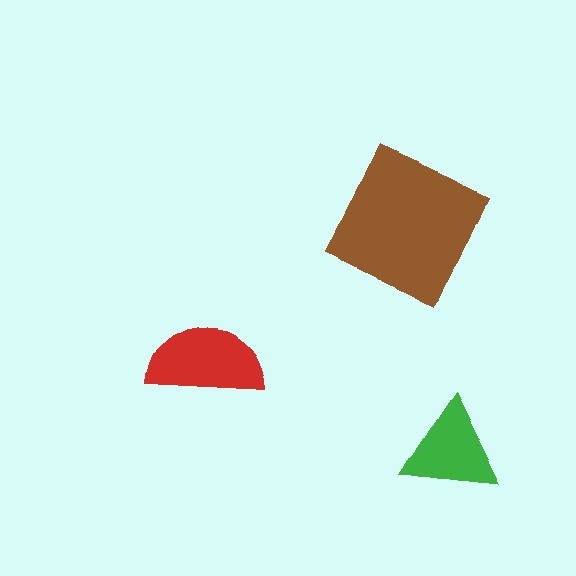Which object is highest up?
The brown square is topmost.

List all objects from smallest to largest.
The green triangle, the red semicircle, the brown square.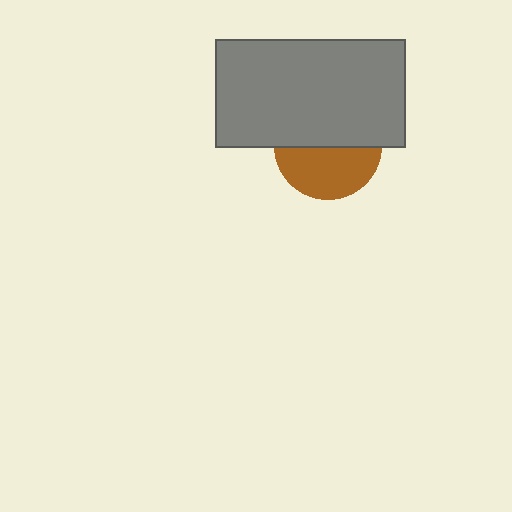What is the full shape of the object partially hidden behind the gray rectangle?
The partially hidden object is a brown circle.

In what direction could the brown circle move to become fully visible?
The brown circle could move down. That would shift it out from behind the gray rectangle entirely.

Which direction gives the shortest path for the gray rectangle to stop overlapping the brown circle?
Moving up gives the shortest separation.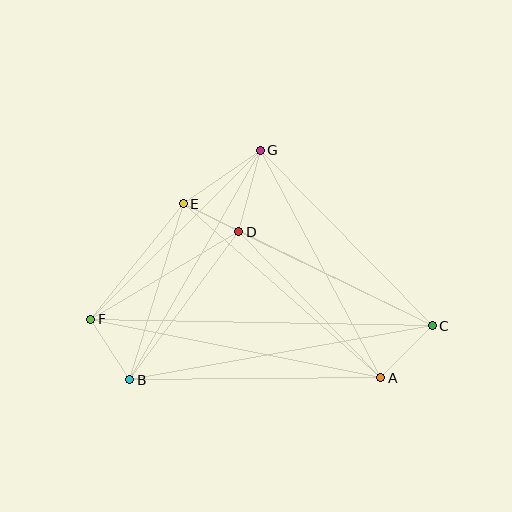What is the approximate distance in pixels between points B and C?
The distance between B and C is approximately 307 pixels.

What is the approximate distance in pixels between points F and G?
The distance between F and G is approximately 239 pixels.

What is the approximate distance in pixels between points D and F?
The distance between D and F is approximately 172 pixels.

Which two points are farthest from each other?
Points C and F are farthest from each other.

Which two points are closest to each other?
Points D and E are closest to each other.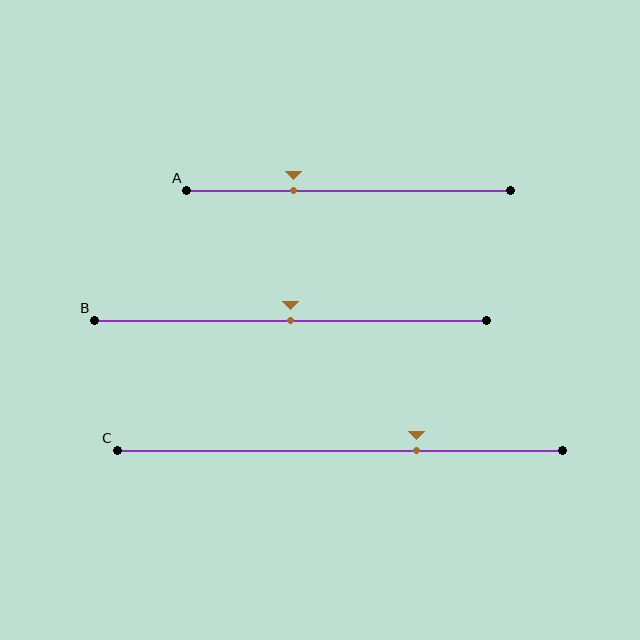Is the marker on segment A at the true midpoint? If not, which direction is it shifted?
No, the marker on segment A is shifted to the left by about 17% of the segment length.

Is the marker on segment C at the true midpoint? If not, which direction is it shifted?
No, the marker on segment C is shifted to the right by about 17% of the segment length.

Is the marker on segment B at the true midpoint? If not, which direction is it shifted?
Yes, the marker on segment B is at the true midpoint.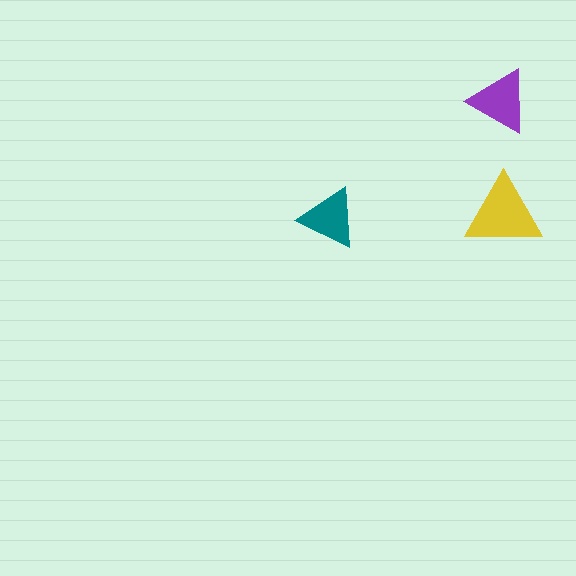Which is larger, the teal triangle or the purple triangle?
The purple one.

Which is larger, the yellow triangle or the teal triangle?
The yellow one.